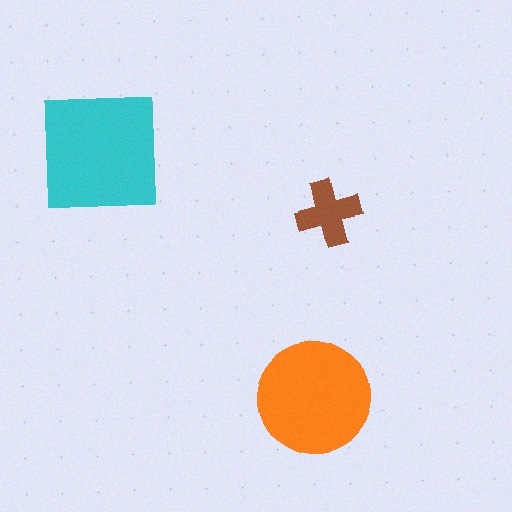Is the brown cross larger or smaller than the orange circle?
Smaller.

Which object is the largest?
The cyan square.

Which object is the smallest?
The brown cross.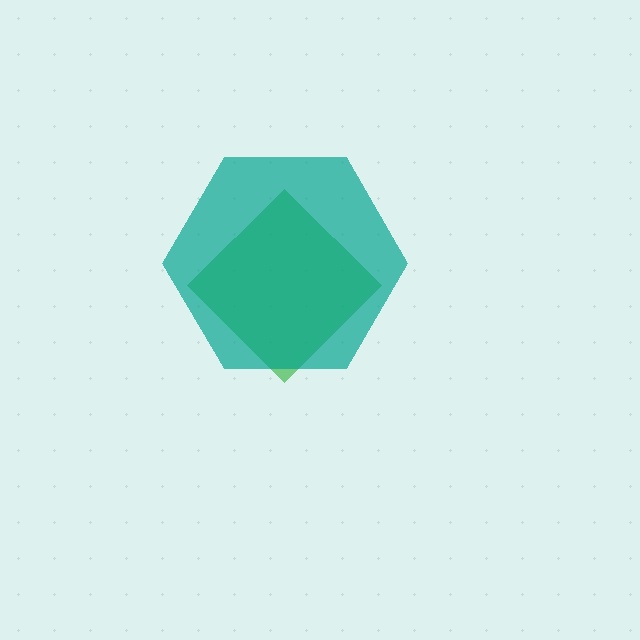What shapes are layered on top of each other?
The layered shapes are: a green diamond, a teal hexagon.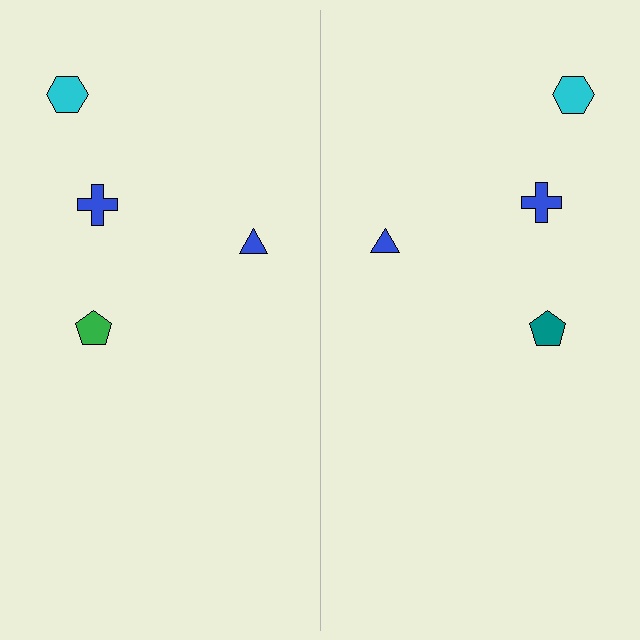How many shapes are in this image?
There are 8 shapes in this image.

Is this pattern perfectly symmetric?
No, the pattern is not perfectly symmetric. The teal pentagon on the right side breaks the symmetry — its mirror counterpart is green.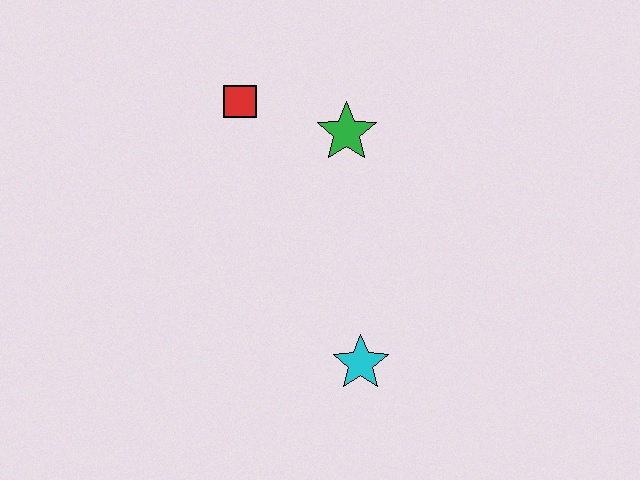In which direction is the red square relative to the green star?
The red square is to the left of the green star.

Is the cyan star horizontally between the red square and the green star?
No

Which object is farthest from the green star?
The cyan star is farthest from the green star.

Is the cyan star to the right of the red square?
Yes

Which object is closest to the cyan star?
The green star is closest to the cyan star.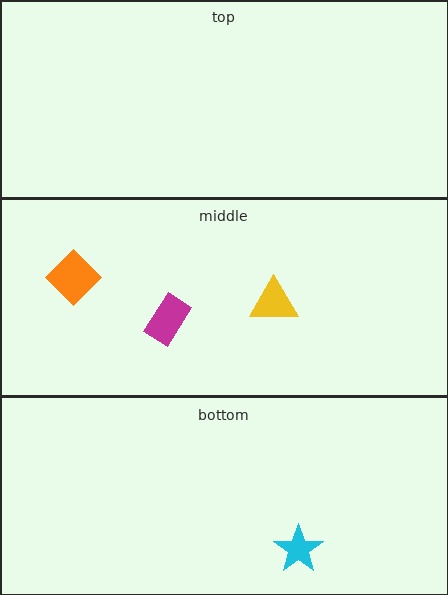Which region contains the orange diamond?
The middle region.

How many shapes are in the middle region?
3.